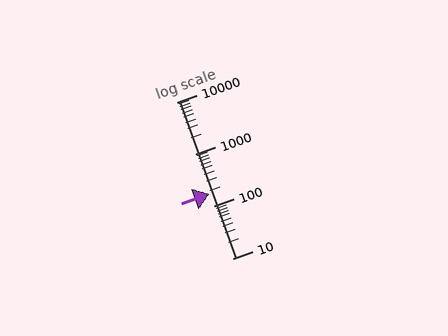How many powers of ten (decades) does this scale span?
The scale spans 3 decades, from 10 to 10000.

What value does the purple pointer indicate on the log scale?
The pointer indicates approximately 170.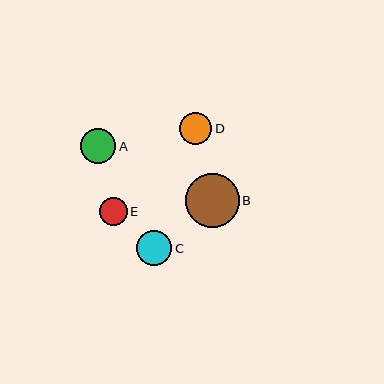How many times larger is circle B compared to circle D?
Circle B is approximately 1.7 times the size of circle D.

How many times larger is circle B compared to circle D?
Circle B is approximately 1.7 times the size of circle D.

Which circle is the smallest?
Circle E is the smallest with a size of approximately 27 pixels.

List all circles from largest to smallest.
From largest to smallest: B, C, A, D, E.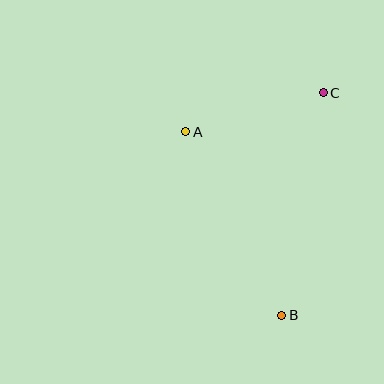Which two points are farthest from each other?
Points B and C are farthest from each other.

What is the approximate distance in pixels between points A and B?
The distance between A and B is approximately 207 pixels.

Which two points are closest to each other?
Points A and C are closest to each other.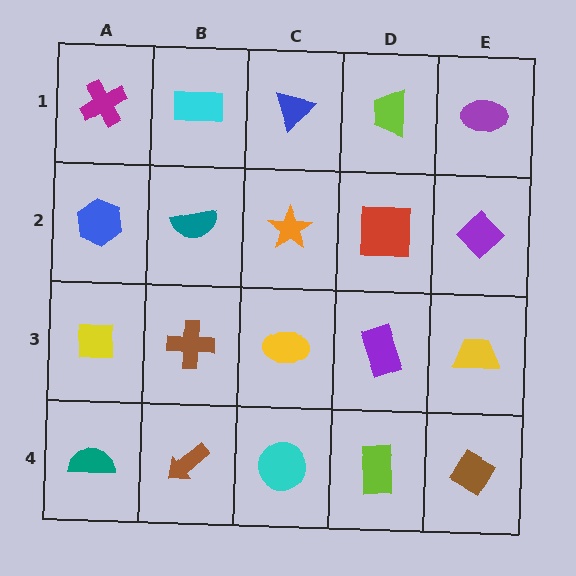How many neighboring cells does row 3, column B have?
4.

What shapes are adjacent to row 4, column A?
A yellow square (row 3, column A), a brown arrow (row 4, column B).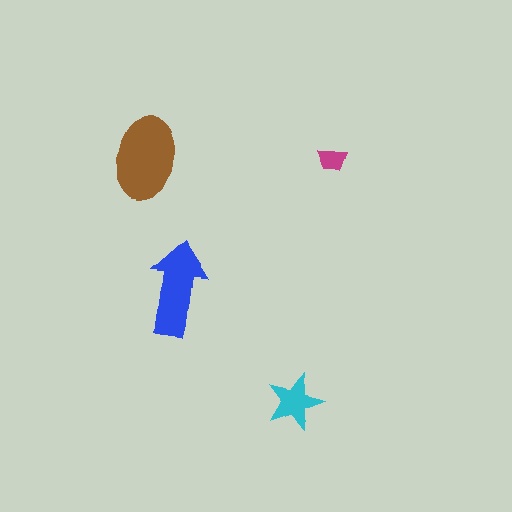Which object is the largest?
The brown ellipse.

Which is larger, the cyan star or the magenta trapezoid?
The cyan star.